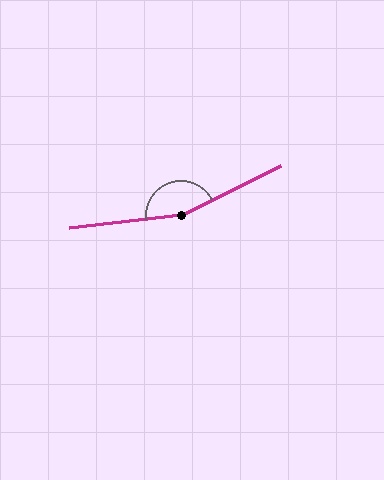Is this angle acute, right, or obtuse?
It is obtuse.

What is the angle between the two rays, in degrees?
Approximately 160 degrees.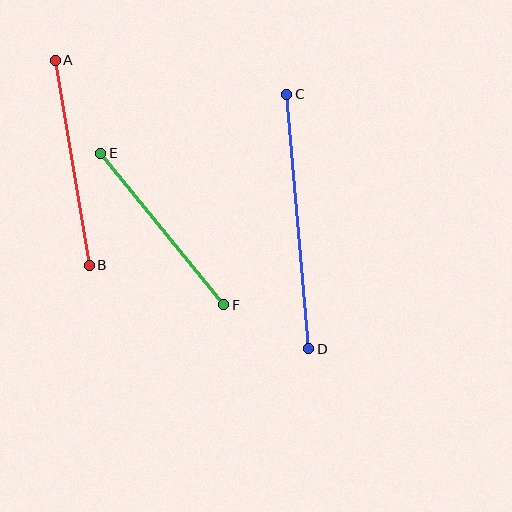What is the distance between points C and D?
The distance is approximately 255 pixels.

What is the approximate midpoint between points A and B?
The midpoint is at approximately (72, 163) pixels.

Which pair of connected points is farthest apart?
Points C and D are farthest apart.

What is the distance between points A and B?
The distance is approximately 207 pixels.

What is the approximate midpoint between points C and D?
The midpoint is at approximately (298, 222) pixels.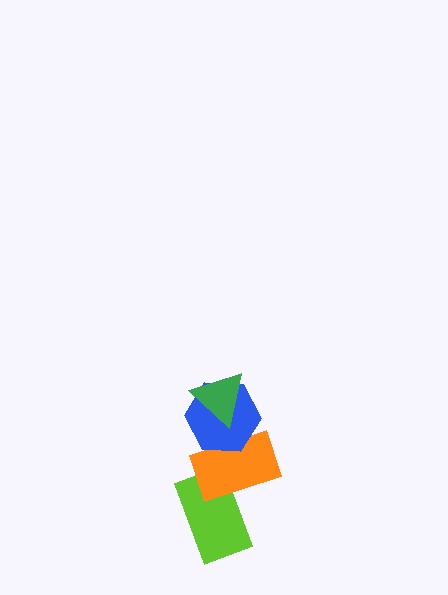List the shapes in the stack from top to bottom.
From top to bottom: the green triangle, the blue hexagon, the orange rectangle, the lime rectangle.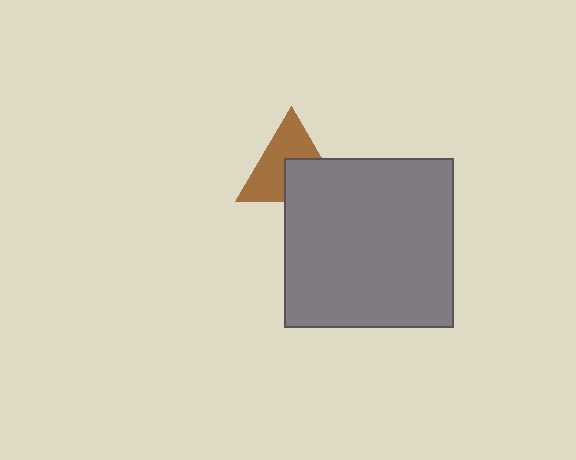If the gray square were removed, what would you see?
You would see the complete brown triangle.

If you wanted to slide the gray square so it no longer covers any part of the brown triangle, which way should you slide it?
Slide it down — that is the most direct way to separate the two shapes.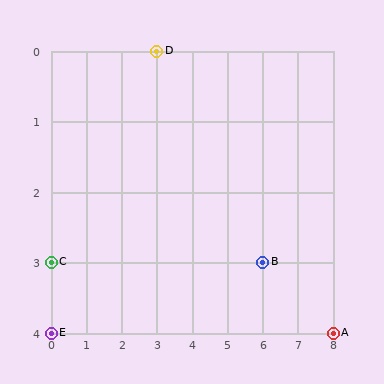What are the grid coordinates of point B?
Point B is at grid coordinates (6, 3).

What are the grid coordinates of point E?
Point E is at grid coordinates (0, 4).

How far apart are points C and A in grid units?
Points C and A are 8 columns and 1 row apart (about 8.1 grid units diagonally).